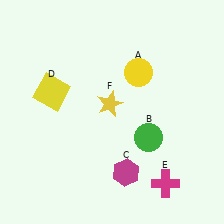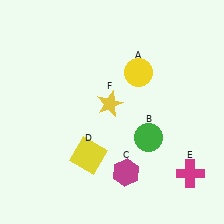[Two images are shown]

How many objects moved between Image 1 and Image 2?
2 objects moved between the two images.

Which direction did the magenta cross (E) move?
The magenta cross (E) moved right.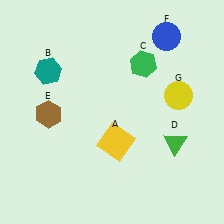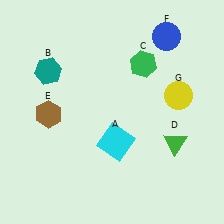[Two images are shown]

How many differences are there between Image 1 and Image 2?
There is 1 difference between the two images.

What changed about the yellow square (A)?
In Image 1, A is yellow. In Image 2, it changed to cyan.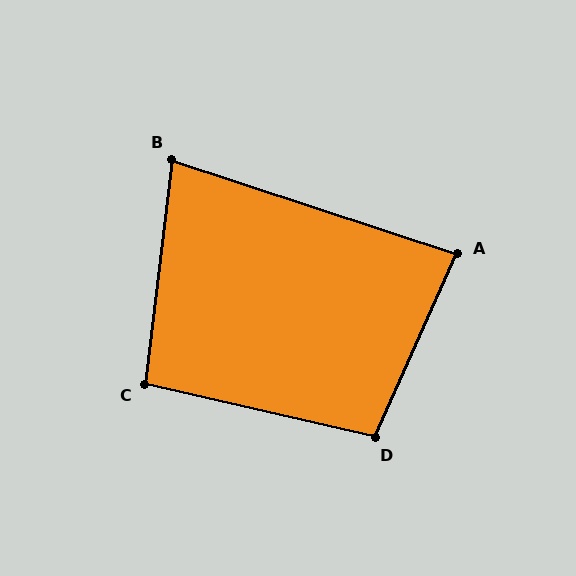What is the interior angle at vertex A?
Approximately 84 degrees (acute).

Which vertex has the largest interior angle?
D, at approximately 101 degrees.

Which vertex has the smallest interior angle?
B, at approximately 79 degrees.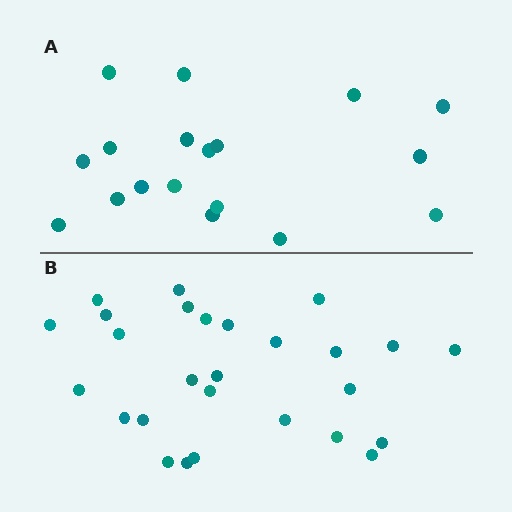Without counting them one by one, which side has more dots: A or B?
Region B (the bottom region) has more dots.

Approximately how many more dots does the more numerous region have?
Region B has roughly 8 or so more dots than region A.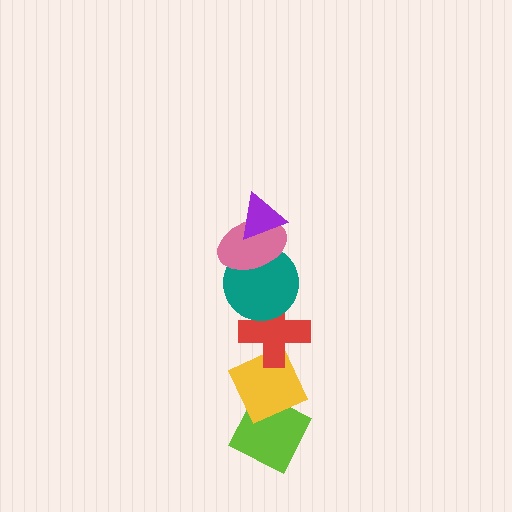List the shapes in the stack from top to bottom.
From top to bottom: the purple triangle, the pink ellipse, the teal circle, the red cross, the yellow diamond, the lime diamond.